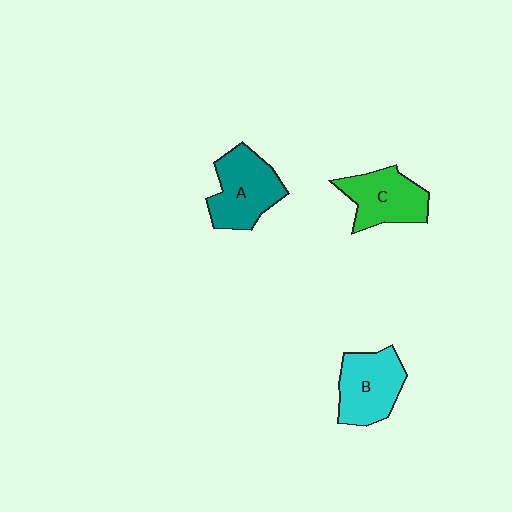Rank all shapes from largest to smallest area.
From largest to smallest: A (teal), B (cyan), C (green).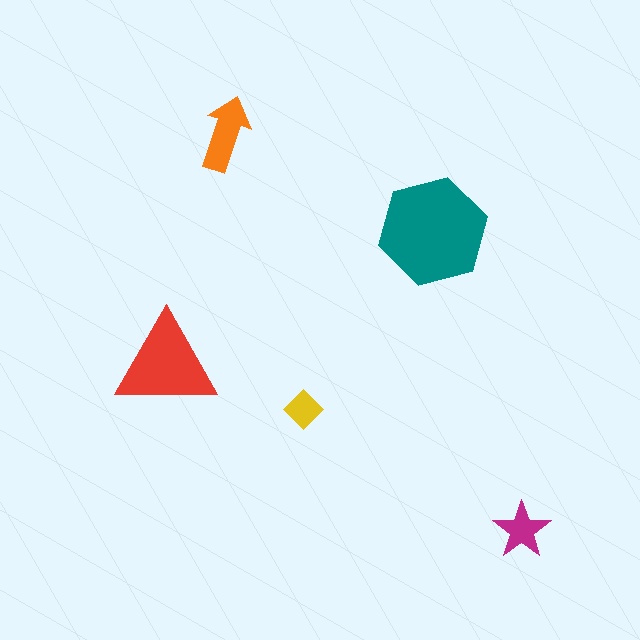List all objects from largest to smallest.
The teal hexagon, the red triangle, the orange arrow, the magenta star, the yellow diamond.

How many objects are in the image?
There are 5 objects in the image.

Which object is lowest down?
The magenta star is bottommost.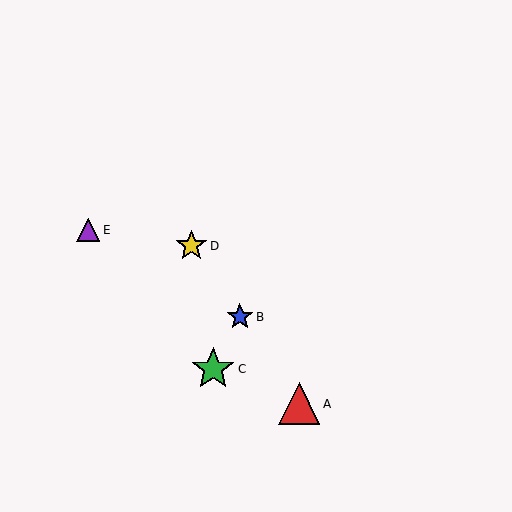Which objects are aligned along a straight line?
Objects A, B, D are aligned along a straight line.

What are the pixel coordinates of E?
Object E is at (88, 230).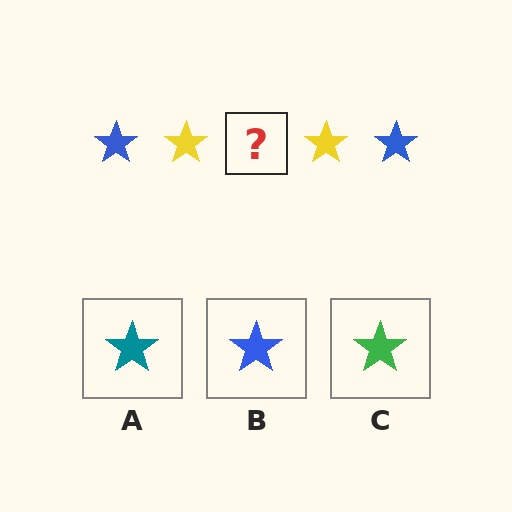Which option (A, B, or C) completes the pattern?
B.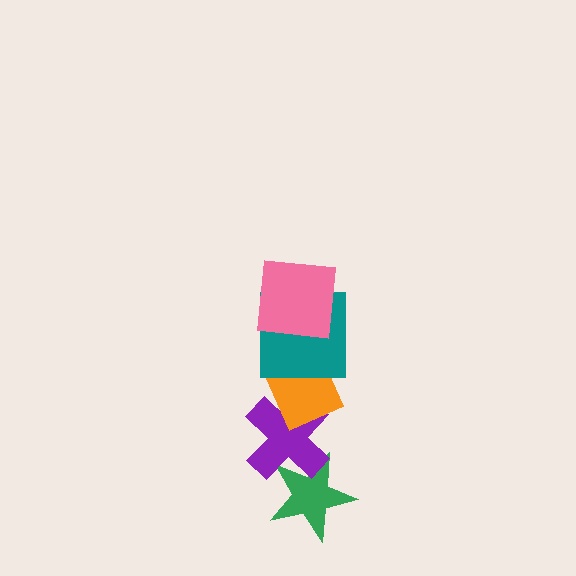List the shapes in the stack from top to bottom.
From top to bottom: the pink square, the teal square, the orange diamond, the purple cross, the green star.